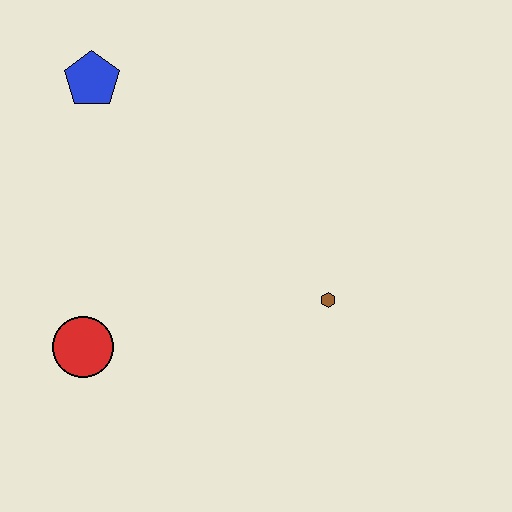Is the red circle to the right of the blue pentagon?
No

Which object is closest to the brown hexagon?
The red circle is closest to the brown hexagon.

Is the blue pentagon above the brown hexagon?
Yes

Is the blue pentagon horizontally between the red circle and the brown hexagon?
Yes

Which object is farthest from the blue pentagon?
The brown hexagon is farthest from the blue pentagon.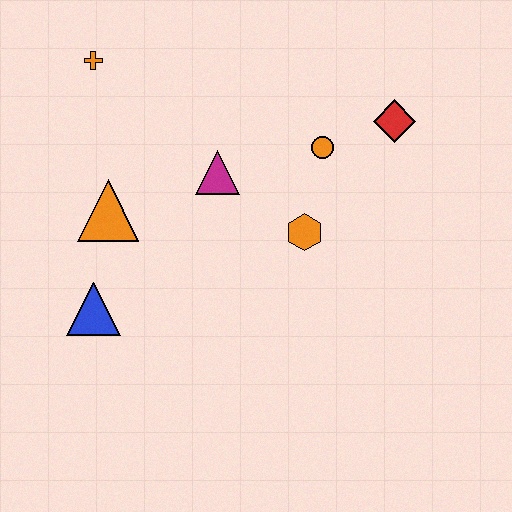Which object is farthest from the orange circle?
The blue triangle is farthest from the orange circle.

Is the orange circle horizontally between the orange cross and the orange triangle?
No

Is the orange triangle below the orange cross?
Yes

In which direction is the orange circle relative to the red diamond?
The orange circle is to the left of the red diamond.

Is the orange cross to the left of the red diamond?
Yes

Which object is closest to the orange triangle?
The blue triangle is closest to the orange triangle.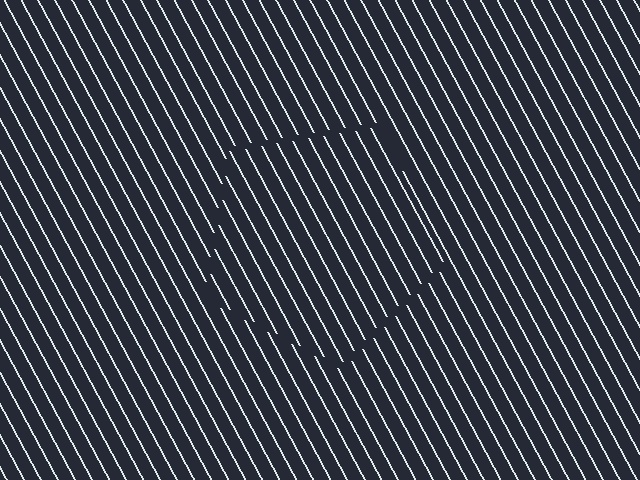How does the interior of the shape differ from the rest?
The interior of the shape contains the same grating, shifted by half a period — the contour is defined by the phase discontinuity where line-ends from the inner and outer gratings abut.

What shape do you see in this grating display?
An illusory pentagon. The interior of the shape contains the same grating, shifted by half a period — the contour is defined by the phase discontinuity where line-ends from the inner and outer gratings abut.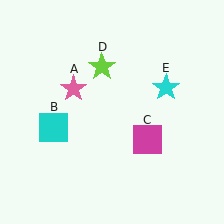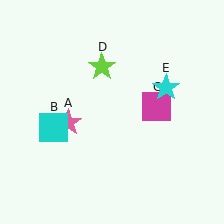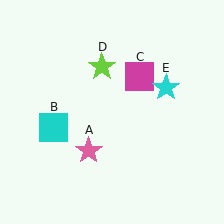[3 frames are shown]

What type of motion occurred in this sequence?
The pink star (object A), magenta square (object C) rotated counterclockwise around the center of the scene.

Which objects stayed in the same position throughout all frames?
Cyan square (object B) and lime star (object D) and cyan star (object E) remained stationary.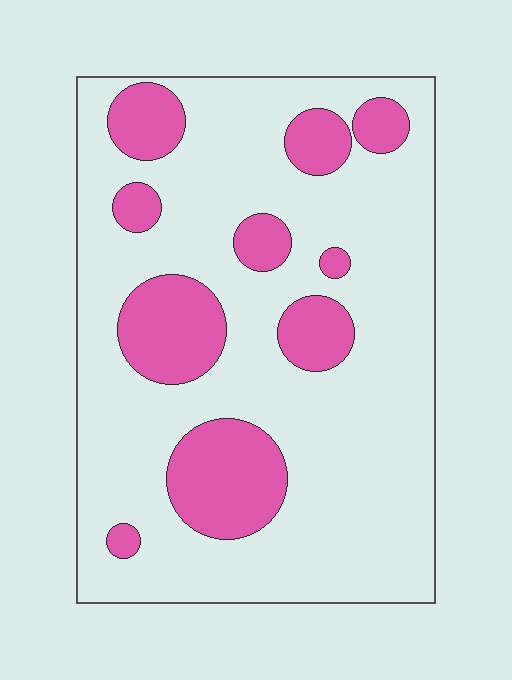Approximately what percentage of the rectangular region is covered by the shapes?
Approximately 25%.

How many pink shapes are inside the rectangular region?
10.